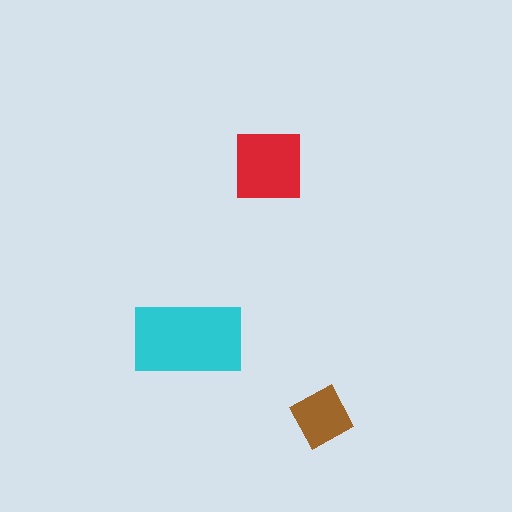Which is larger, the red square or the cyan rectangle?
The cyan rectangle.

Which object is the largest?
The cyan rectangle.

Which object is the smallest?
The brown diamond.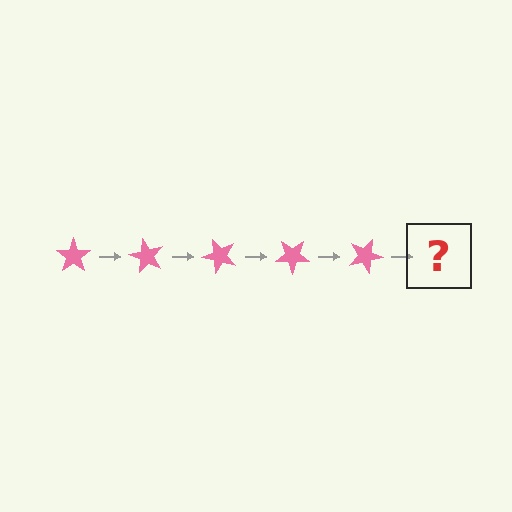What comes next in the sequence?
The next element should be a pink star rotated 300 degrees.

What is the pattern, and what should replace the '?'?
The pattern is that the star rotates 60 degrees each step. The '?' should be a pink star rotated 300 degrees.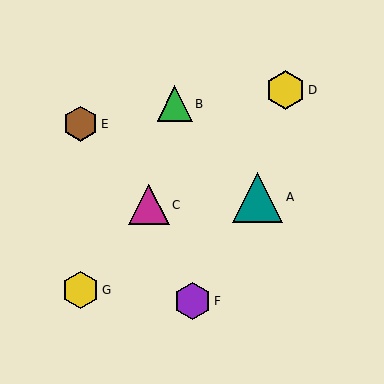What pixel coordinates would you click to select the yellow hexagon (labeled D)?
Click at (286, 90) to select the yellow hexagon D.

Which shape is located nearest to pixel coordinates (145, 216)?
The magenta triangle (labeled C) at (149, 205) is nearest to that location.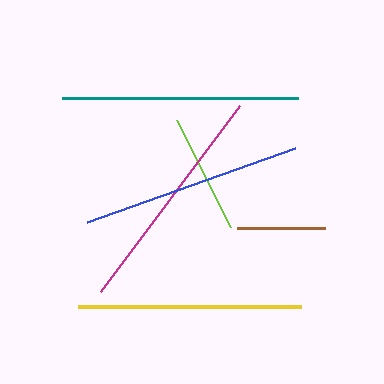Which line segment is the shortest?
The brown line is the shortest at approximately 88 pixels.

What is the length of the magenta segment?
The magenta segment is approximately 232 pixels long.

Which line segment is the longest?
The teal line is the longest at approximately 237 pixels.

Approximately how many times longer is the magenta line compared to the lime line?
The magenta line is approximately 1.9 times the length of the lime line.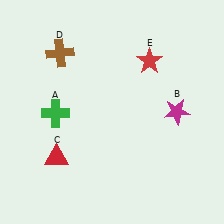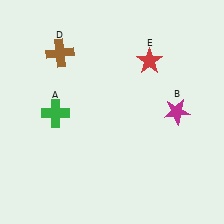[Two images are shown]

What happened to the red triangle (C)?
The red triangle (C) was removed in Image 2. It was in the bottom-left area of Image 1.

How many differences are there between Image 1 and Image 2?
There is 1 difference between the two images.